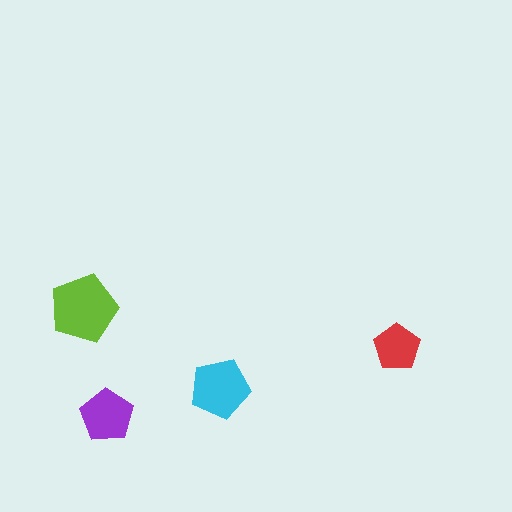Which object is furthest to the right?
The red pentagon is rightmost.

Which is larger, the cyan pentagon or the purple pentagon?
The cyan one.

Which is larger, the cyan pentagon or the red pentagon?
The cyan one.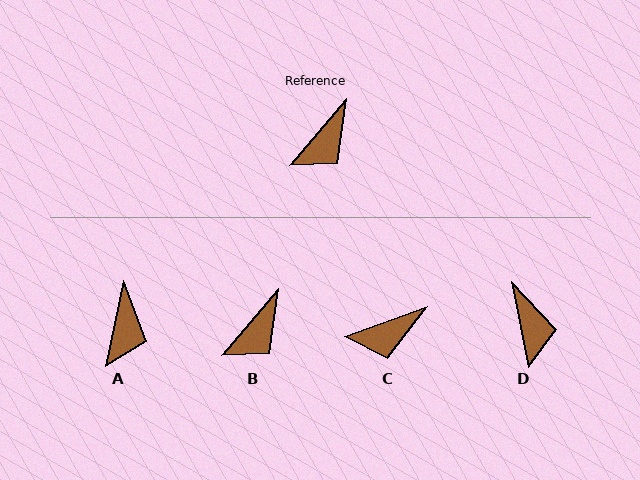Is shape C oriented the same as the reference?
No, it is off by about 29 degrees.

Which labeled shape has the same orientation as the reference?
B.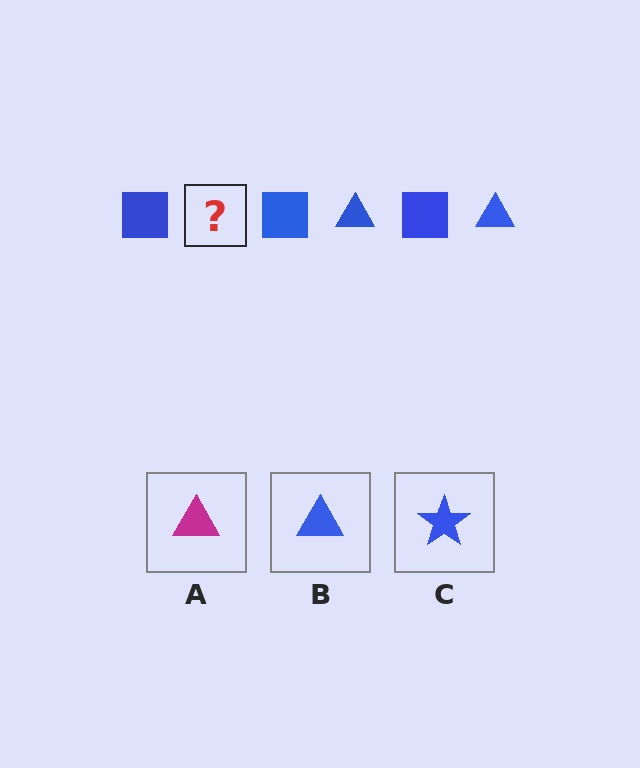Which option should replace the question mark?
Option B.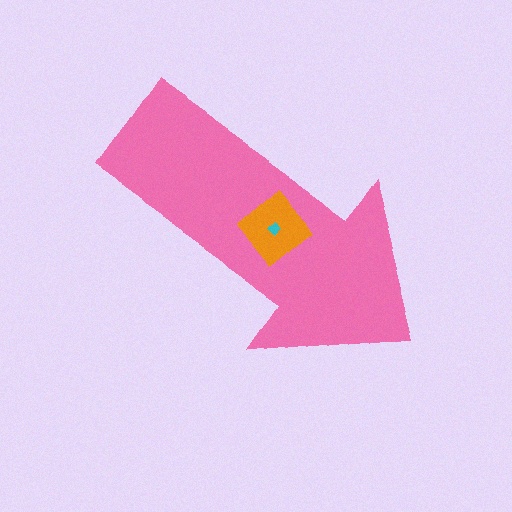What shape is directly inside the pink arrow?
The orange diamond.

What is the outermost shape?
The pink arrow.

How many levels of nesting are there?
3.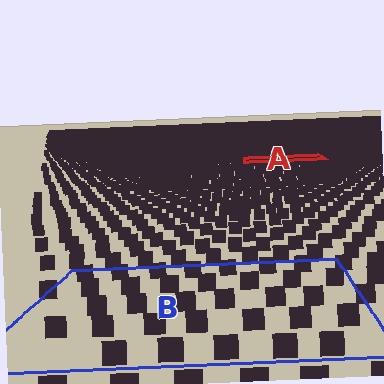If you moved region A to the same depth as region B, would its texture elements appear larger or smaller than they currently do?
They would appear larger. At a closer depth, the same texture elements are projected at a bigger on-screen size.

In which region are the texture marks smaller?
The texture marks are smaller in region A, because it is farther away.